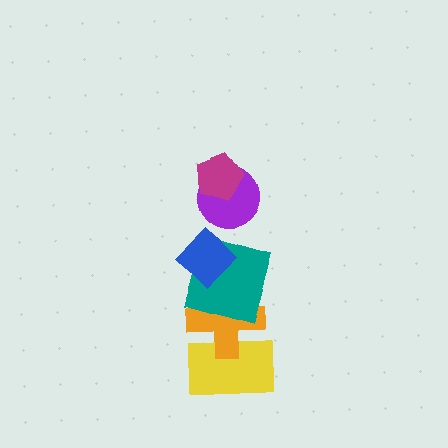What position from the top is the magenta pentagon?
The magenta pentagon is 1st from the top.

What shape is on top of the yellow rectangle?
The orange cross is on top of the yellow rectangle.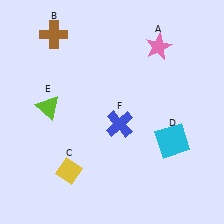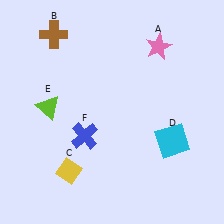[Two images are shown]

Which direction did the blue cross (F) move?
The blue cross (F) moved left.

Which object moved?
The blue cross (F) moved left.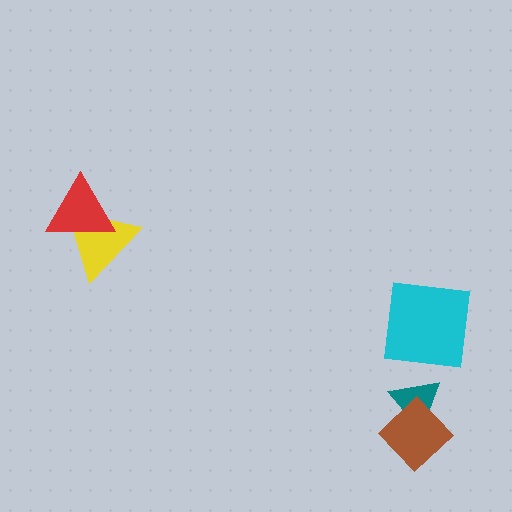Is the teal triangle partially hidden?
Yes, it is partially covered by another shape.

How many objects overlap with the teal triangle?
1 object overlaps with the teal triangle.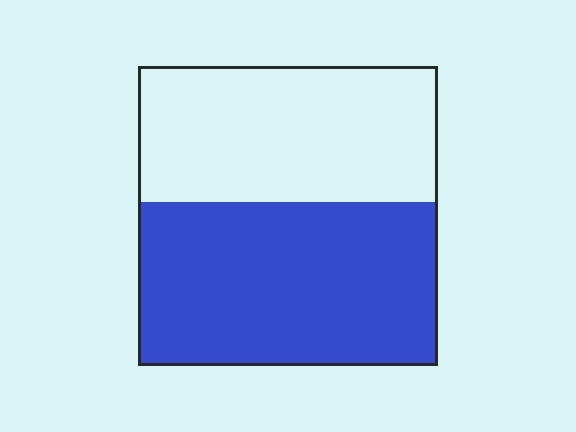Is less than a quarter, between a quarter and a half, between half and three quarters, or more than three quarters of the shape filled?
Between half and three quarters.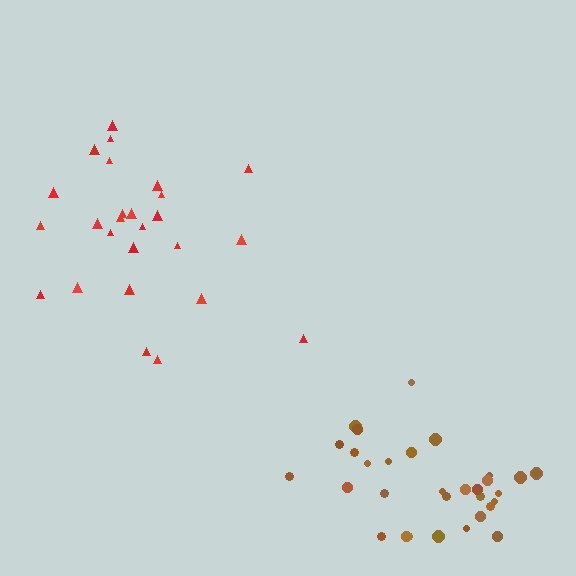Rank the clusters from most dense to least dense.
brown, red.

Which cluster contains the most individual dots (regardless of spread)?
Brown (33).